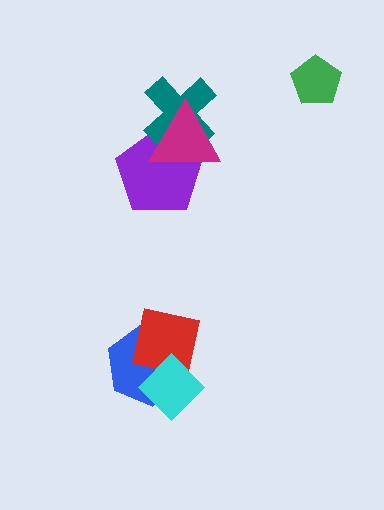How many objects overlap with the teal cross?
2 objects overlap with the teal cross.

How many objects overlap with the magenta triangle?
2 objects overlap with the magenta triangle.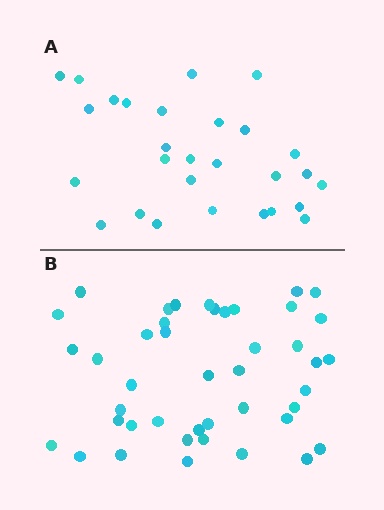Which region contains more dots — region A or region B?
Region B (the bottom region) has more dots.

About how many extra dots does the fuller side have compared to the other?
Region B has approximately 15 more dots than region A.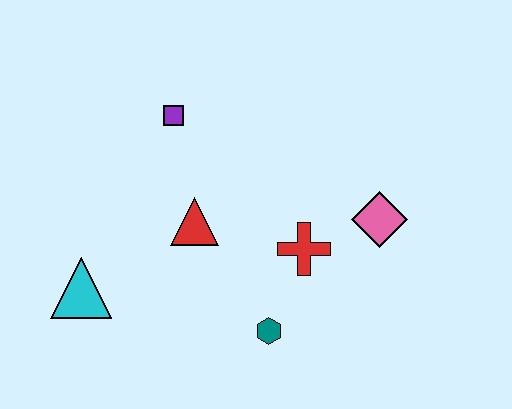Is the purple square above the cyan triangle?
Yes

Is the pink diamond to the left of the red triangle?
No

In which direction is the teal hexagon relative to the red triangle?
The teal hexagon is below the red triangle.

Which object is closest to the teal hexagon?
The red cross is closest to the teal hexagon.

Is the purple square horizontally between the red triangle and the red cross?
No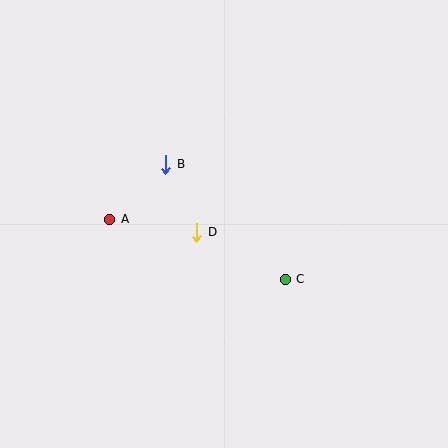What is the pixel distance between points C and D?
The distance between C and D is 100 pixels.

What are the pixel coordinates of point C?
Point C is at (285, 279).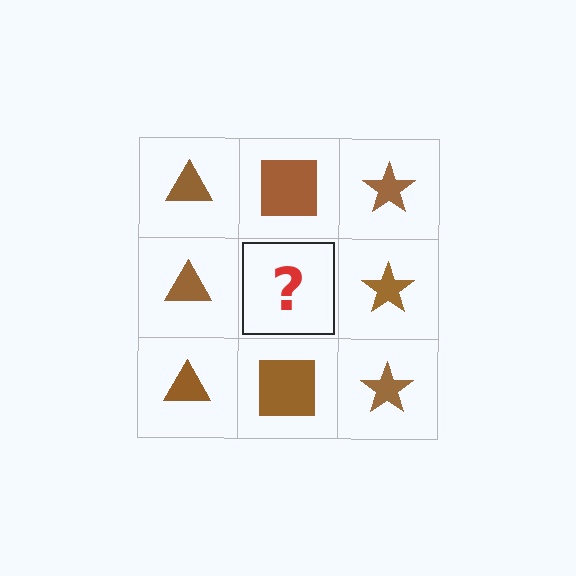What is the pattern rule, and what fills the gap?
The rule is that each column has a consistent shape. The gap should be filled with a brown square.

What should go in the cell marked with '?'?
The missing cell should contain a brown square.